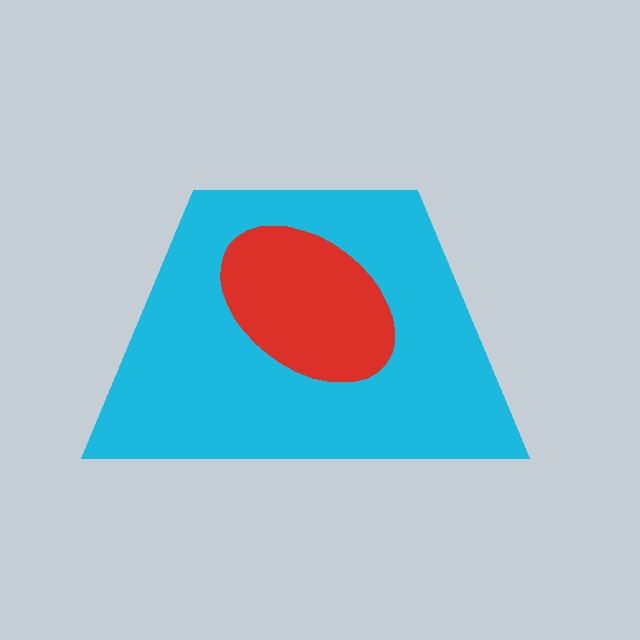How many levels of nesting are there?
2.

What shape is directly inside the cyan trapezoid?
The red ellipse.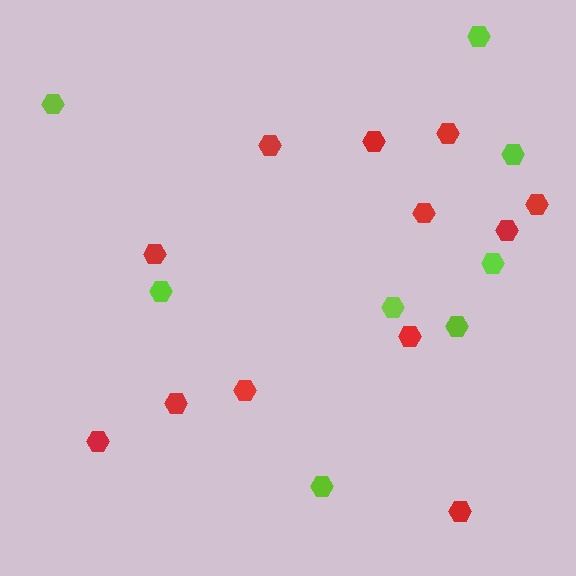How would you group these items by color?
There are 2 groups: one group of lime hexagons (8) and one group of red hexagons (12).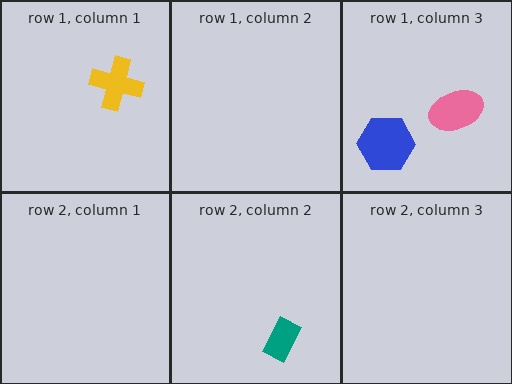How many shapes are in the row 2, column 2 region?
1.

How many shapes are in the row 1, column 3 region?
2.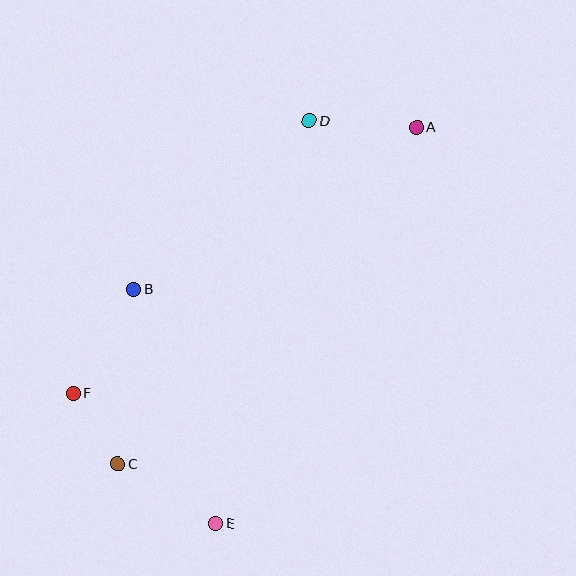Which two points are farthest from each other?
Points A and C are farthest from each other.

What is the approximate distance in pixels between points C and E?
The distance between C and E is approximately 114 pixels.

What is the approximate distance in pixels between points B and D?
The distance between B and D is approximately 243 pixels.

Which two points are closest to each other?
Points C and F are closest to each other.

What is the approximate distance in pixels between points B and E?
The distance between B and E is approximately 249 pixels.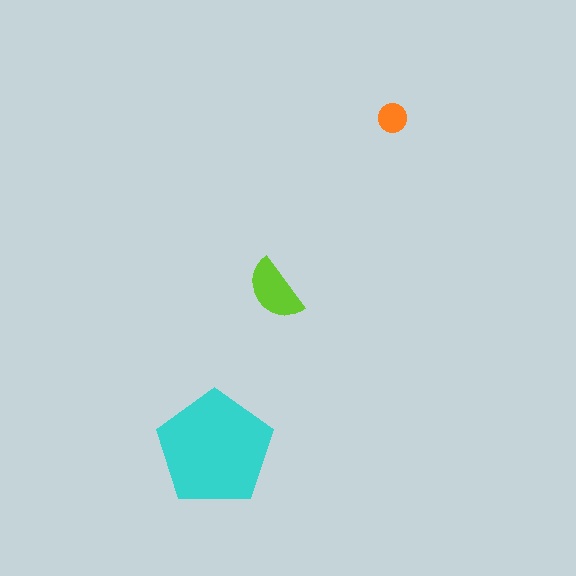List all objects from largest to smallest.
The cyan pentagon, the lime semicircle, the orange circle.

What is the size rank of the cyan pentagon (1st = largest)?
1st.